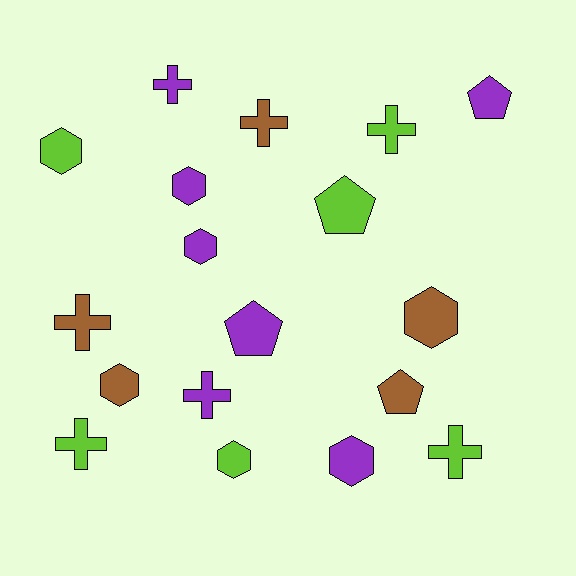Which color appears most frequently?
Purple, with 7 objects.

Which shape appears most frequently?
Hexagon, with 7 objects.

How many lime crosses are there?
There are 3 lime crosses.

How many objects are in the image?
There are 18 objects.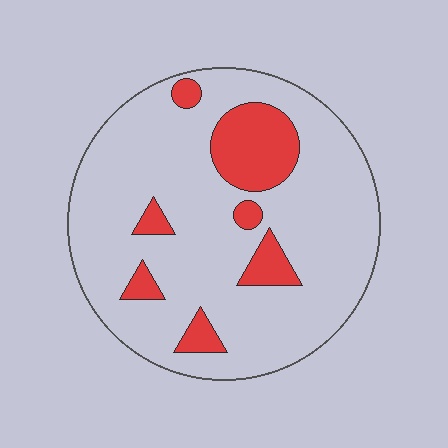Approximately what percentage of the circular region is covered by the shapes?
Approximately 15%.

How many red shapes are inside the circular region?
7.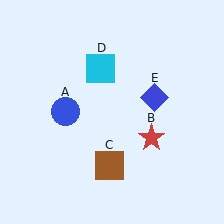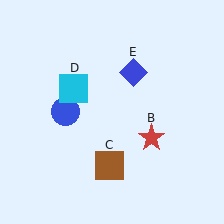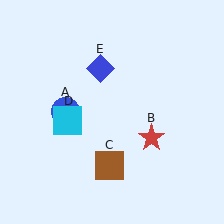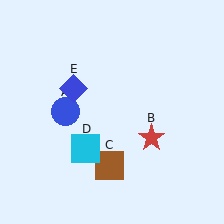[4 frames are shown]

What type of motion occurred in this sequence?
The cyan square (object D), blue diamond (object E) rotated counterclockwise around the center of the scene.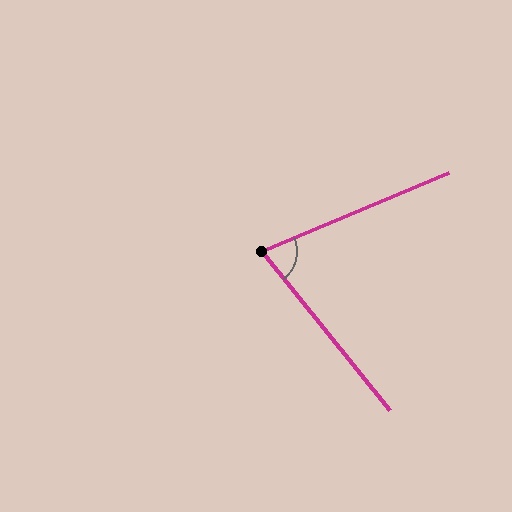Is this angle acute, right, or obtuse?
It is acute.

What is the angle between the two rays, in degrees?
Approximately 74 degrees.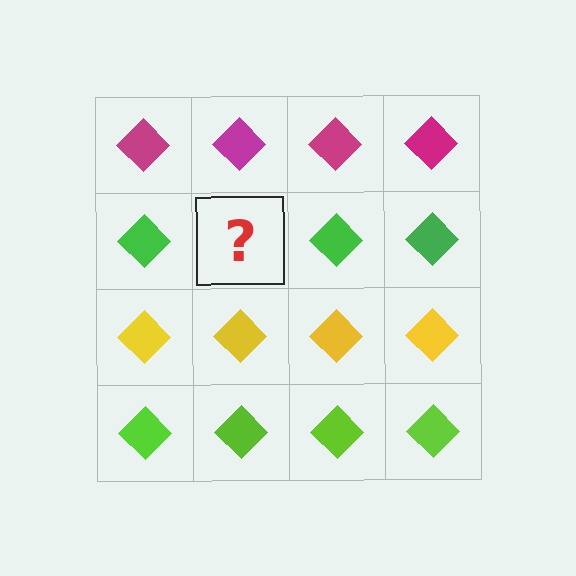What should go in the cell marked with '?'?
The missing cell should contain a green diamond.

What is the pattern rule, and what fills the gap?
The rule is that each row has a consistent color. The gap should be filled with a green diamond.